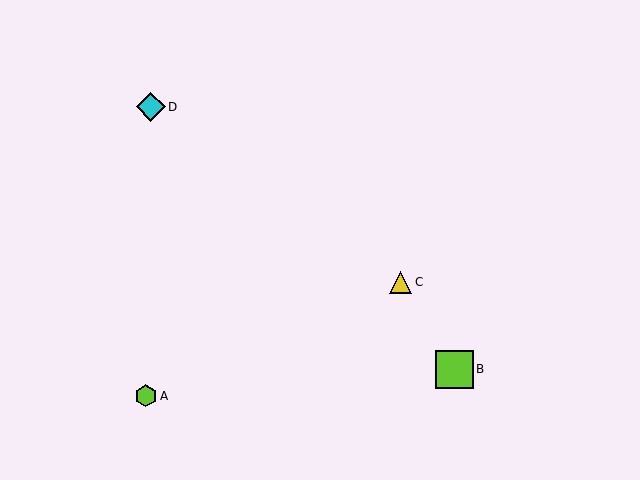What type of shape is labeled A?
Shape A is a lime hexagon.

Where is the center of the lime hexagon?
The center of the lime hexagon is at (146, 396).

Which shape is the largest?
The lime square (labeled B) is the largest.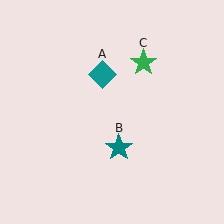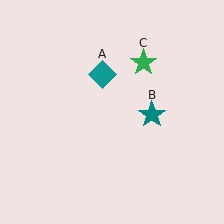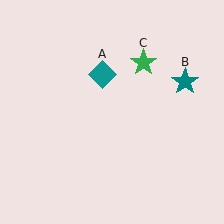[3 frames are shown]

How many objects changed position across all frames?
1 object changed position: teal star (object B).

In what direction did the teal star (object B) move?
The teal star (object B) moved up and to the right.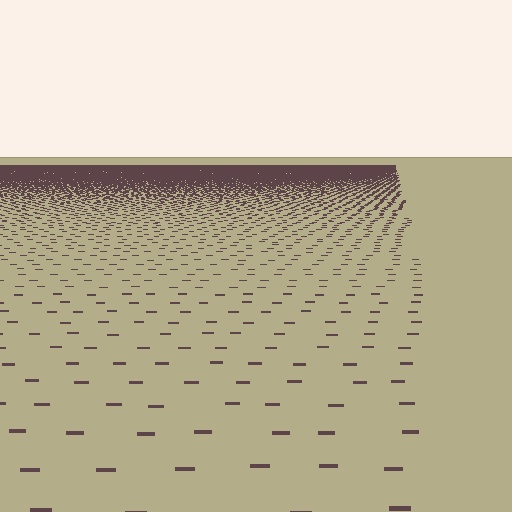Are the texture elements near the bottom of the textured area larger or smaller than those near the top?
Larger. Near the bottom, elements are closer to the viewer and appear at a bigger on-screen size.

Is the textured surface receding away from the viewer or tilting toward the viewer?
The surface is receding away from the viewer. Texture elements get smaller and denser toward the top.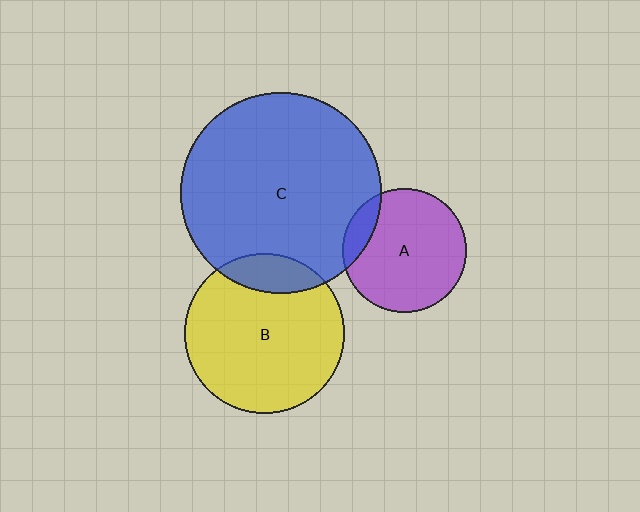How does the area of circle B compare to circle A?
Approximately 1.7 times.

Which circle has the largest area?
Circle C (blue).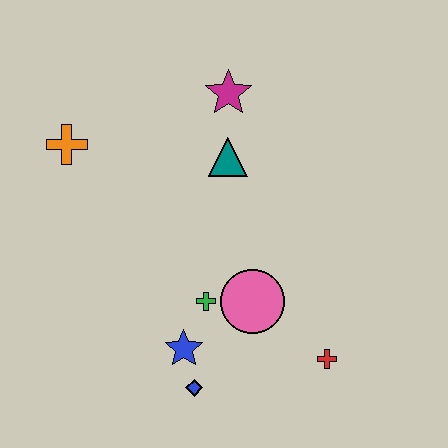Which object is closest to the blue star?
The blue diamond is closest to the blue star.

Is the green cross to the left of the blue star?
No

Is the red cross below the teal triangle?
Yes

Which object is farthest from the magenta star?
The blue diamond is farthest from the magenta star.